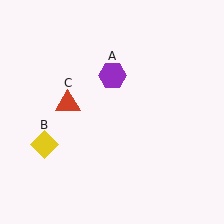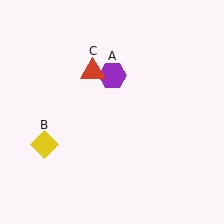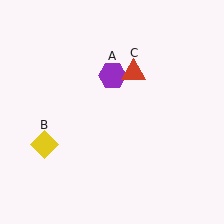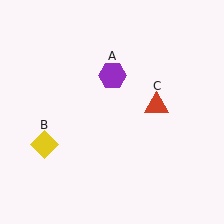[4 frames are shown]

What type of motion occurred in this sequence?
The red triangle (object C) rotated clockwise around the center of the scene.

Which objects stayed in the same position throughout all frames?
Purple hexagon (object A) and yellow diamond (object B) remained stationary.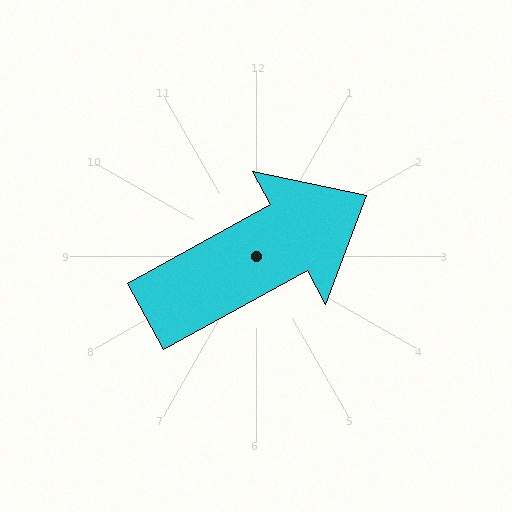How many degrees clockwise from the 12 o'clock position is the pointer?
Approximately 61 degrees.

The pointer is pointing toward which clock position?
Roughly 2 o'clock.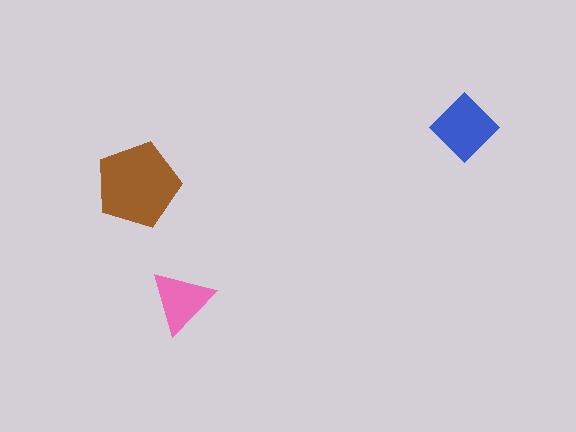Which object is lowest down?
The pink triangle is bottommost.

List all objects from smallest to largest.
The pink triangle, the blue diamond, the brown pentagon.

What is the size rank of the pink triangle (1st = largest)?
3rd.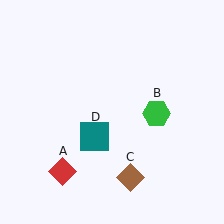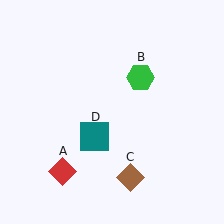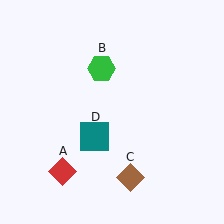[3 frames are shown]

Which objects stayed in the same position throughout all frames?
Red diamond (object A) and brown diamond (object C) and teal square (object D) remained stationary.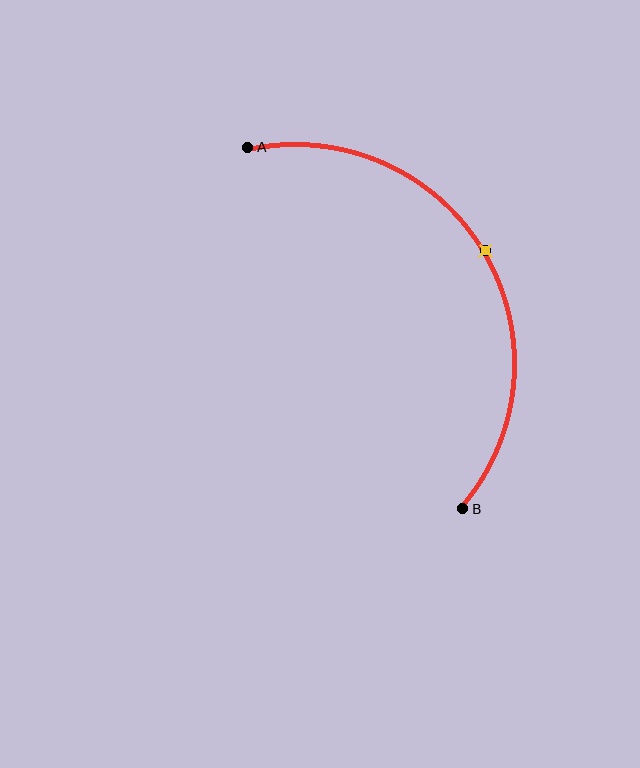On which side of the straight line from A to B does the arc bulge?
The arc bulges to the right of the straight line connecting A and B.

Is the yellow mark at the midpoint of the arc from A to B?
Yes. The yellow mark lies on the arc at equal arc-length from both A and B — it is the arc midpoint.